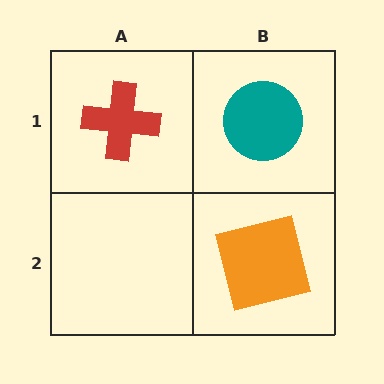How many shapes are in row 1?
2 shapes.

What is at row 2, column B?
An orange square.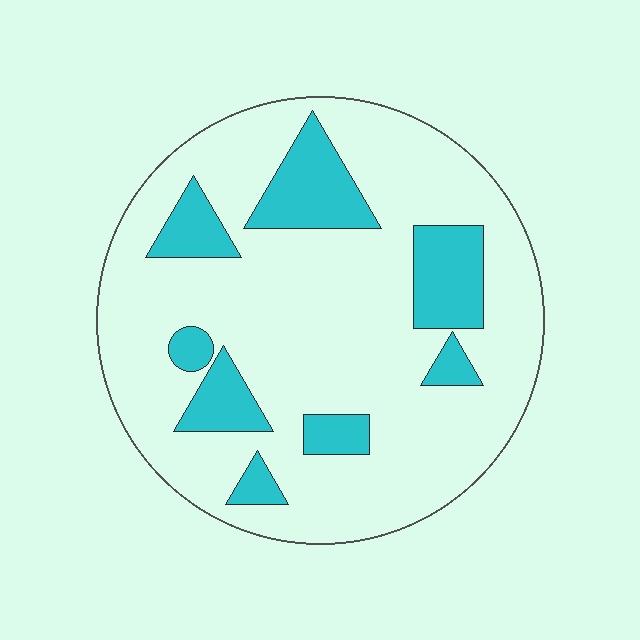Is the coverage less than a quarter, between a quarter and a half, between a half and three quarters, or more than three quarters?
Less than a quarter.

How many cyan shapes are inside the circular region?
8.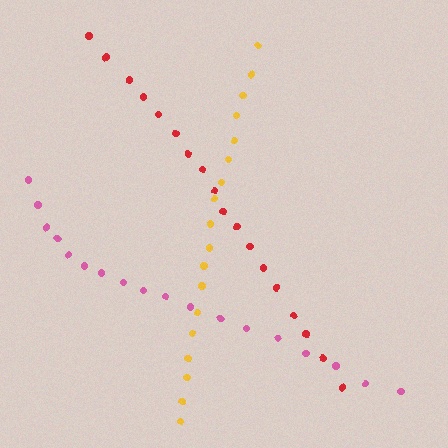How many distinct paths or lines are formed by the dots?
There are 3 distinct paths.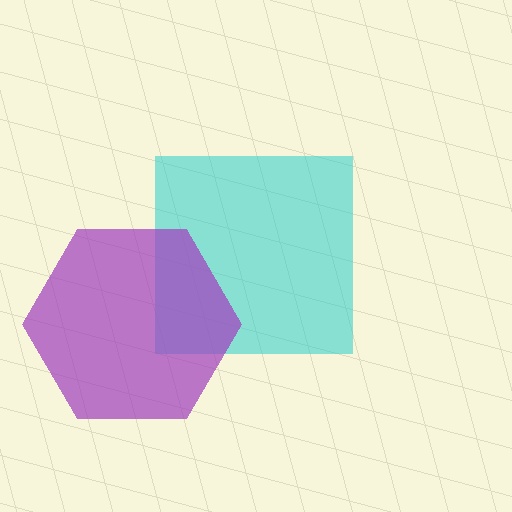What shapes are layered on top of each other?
The layered shapes are: a cyan square, a purple hexagon.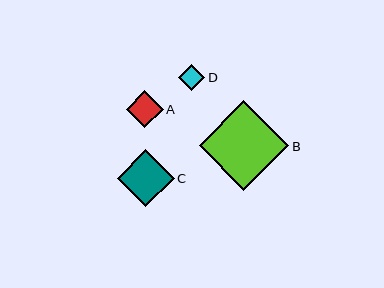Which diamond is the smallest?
Diamond D is the smallest with a size of approximately 27 pixels.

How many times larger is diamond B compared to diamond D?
Diamond B is approximately 3.4 times the size of diamond D.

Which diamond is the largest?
Diamond B is the largest with a size of approximately 89 pixels.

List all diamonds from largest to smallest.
From largest to smallest: B, C, A, D.